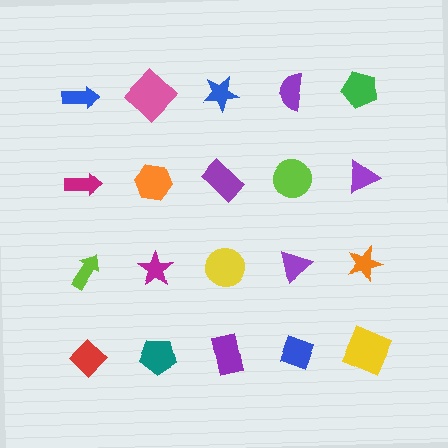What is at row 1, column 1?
A blue arrow.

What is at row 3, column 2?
A magenta star.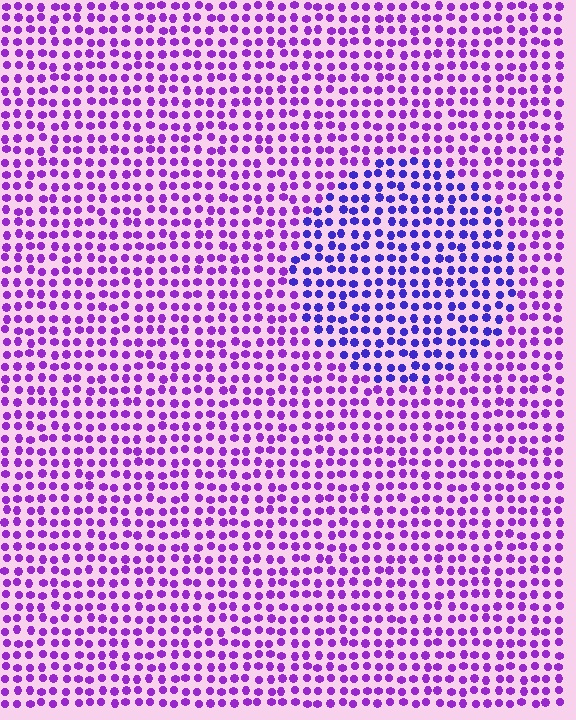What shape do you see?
I see a circle.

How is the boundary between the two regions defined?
The boundary is defined purely by a slight shift in hue (about 34 degrees). Spacing, size, and orientation are identical on both sides.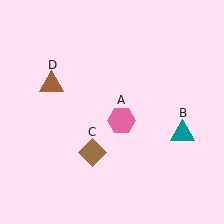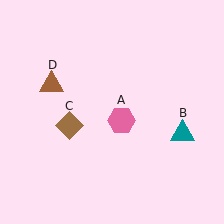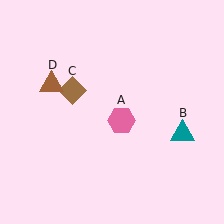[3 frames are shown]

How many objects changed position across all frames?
1 object changed position: brown diamond (object C).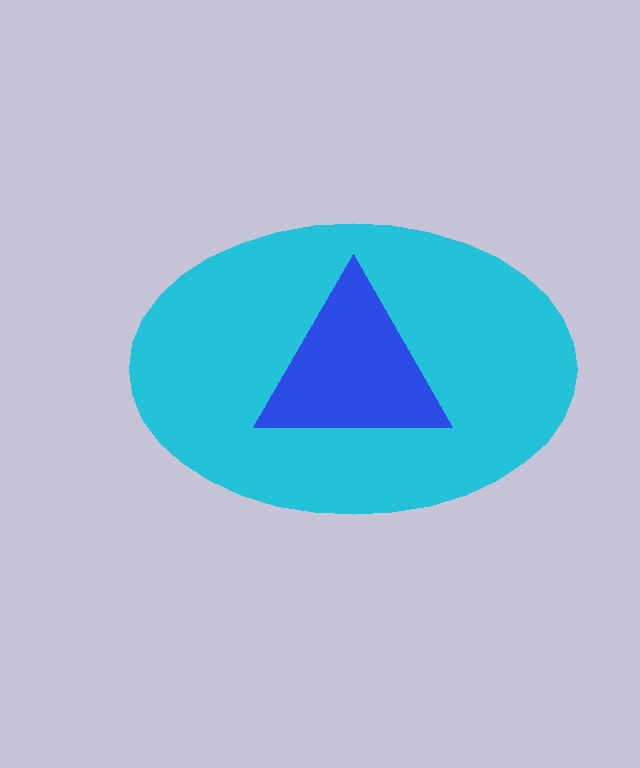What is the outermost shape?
The cyan ellipse.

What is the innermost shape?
The blue triangle.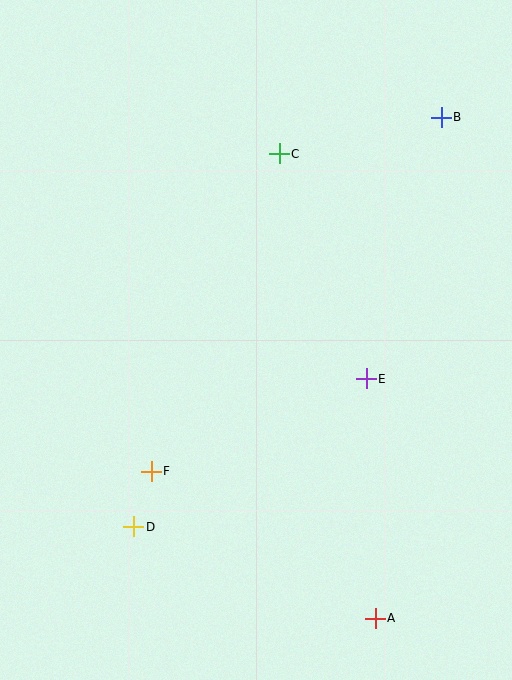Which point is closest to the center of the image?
Point E at (366, 379) is closest to the center.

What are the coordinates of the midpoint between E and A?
The midpoint between E and A is at (371, 499).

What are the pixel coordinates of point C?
Point C is at (279, 154).